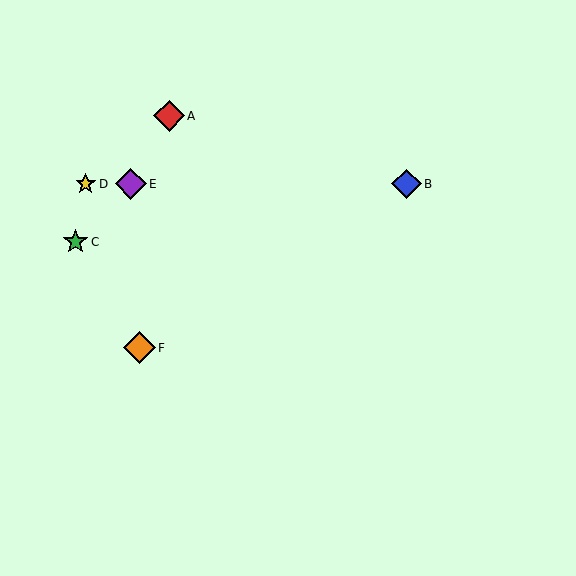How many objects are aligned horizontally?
3 objects (B, D, E) are aligned horizontally.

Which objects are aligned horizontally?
Objects B, D, E are aligned horizontally.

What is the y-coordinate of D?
Object D is at y≈184.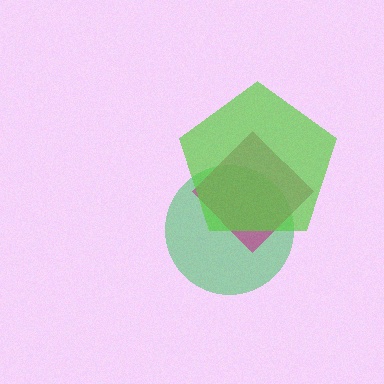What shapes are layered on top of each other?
The layered shapes are: a green circle, a magenta diamond, a lime pentagon.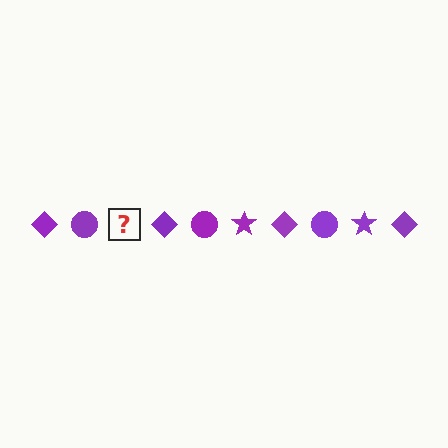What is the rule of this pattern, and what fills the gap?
The rule is that the pattern cycles through diamond, circle, star shapes in purple. The gap should be filled with a purple star.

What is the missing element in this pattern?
The missing element is a purple star.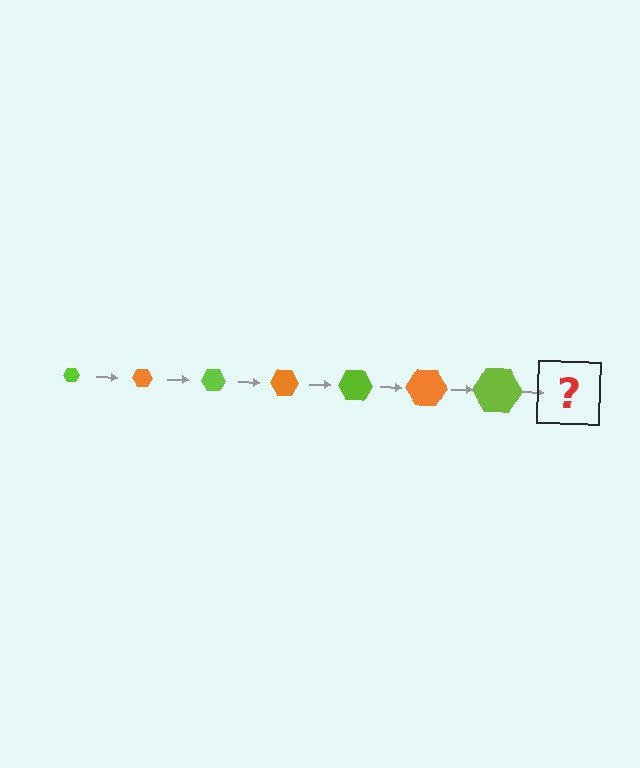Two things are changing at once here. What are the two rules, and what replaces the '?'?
The two rules are that the hexagon grows larger each step and the color cycles through lime and orange. The '?' should be an orange hexagon, larger than the previous one.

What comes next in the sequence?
The next element should be an orange hexagon, larger than the previous one.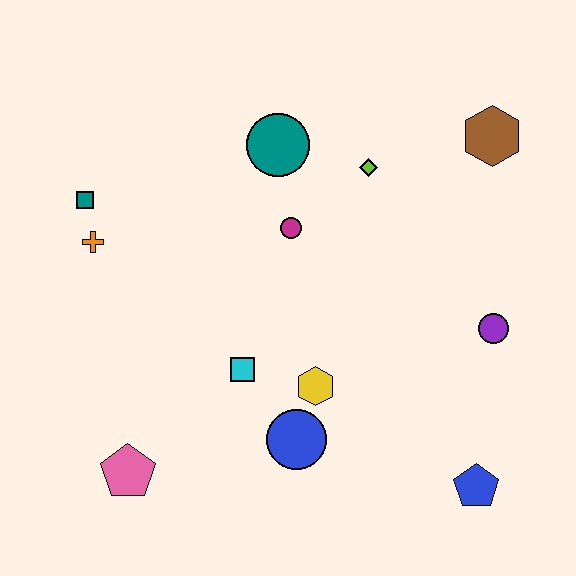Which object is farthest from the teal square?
The blue pentagon is farthest from the teal square.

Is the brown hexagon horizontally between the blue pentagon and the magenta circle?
No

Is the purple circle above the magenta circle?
No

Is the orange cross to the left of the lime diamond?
Yes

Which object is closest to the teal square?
The orange cross is closest to the teal square.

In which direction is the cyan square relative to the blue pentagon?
The cyan square is to the left of the blue pentagon.